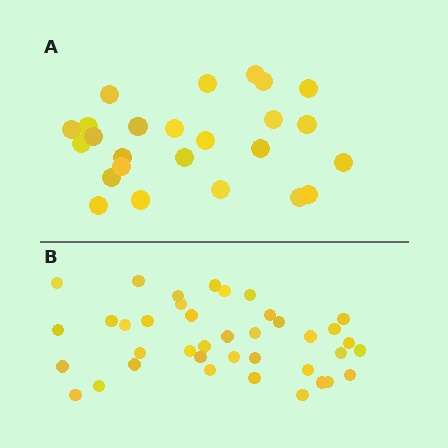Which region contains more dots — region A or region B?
Region B (the bottom region) has more dots.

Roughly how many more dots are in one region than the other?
Region B has approximately 15 more dots than region A.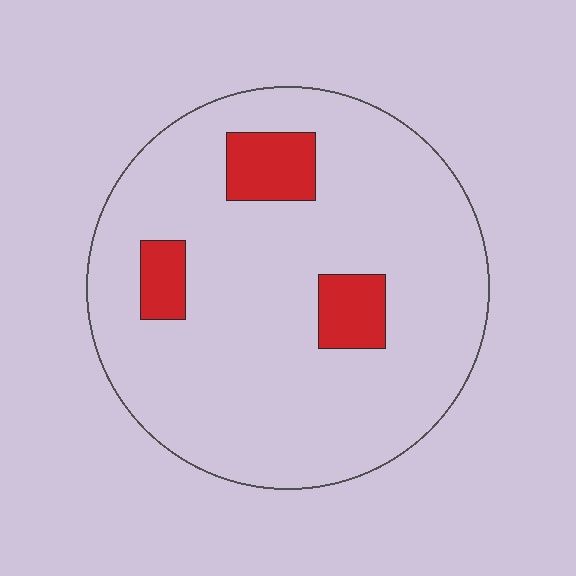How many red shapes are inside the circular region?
3.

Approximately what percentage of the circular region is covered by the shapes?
Approximately 10%.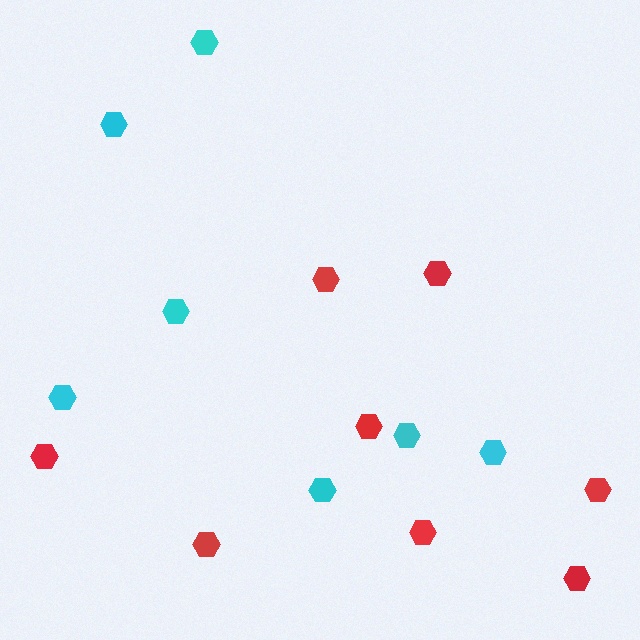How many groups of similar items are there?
There are 2 groups: one group of cyan hexagons (7) and one group of red hexagons (8).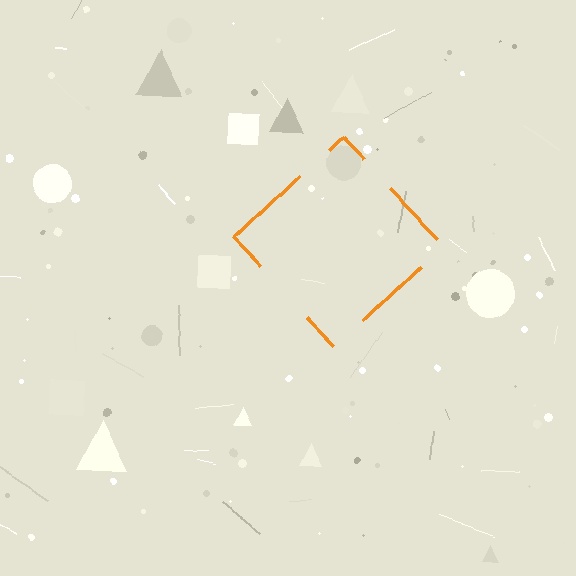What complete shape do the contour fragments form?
The contour fragments form a diamond.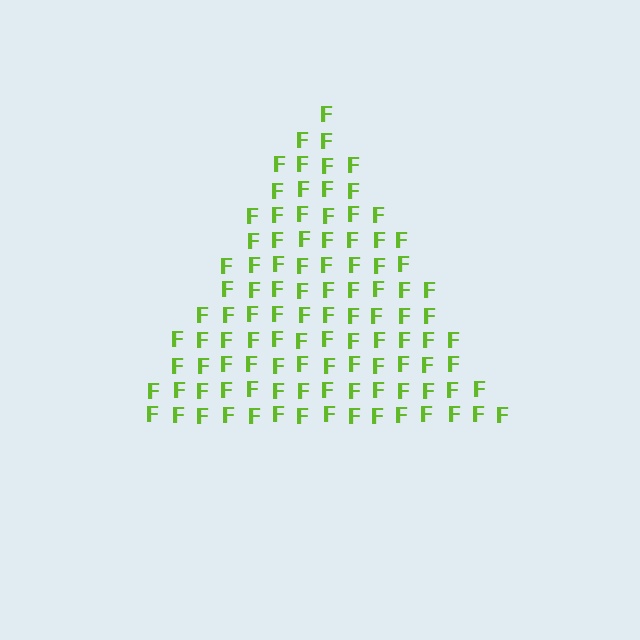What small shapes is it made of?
It is made of small letter F's.